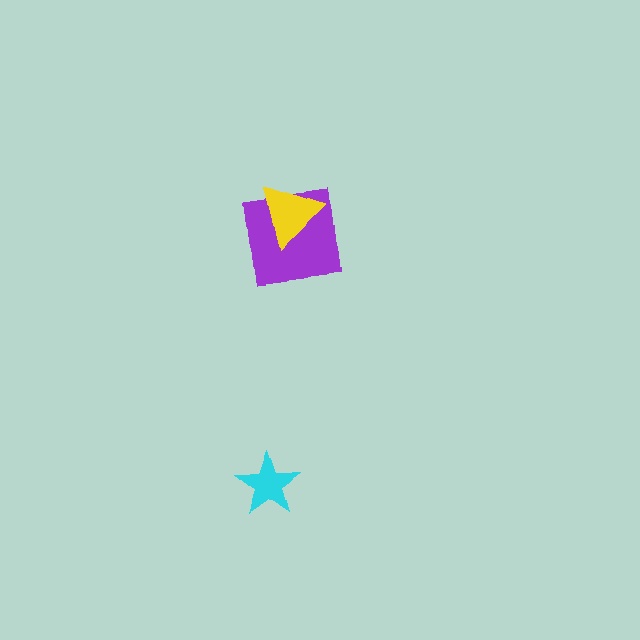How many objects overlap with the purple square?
1 object overlaps with the purple square.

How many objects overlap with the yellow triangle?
1 object overlaps with the yellow triangle.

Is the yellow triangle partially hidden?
No, no other shape covers it.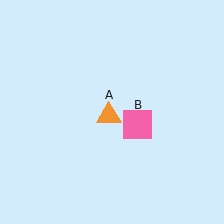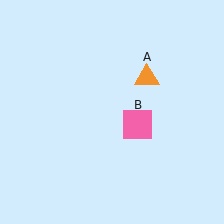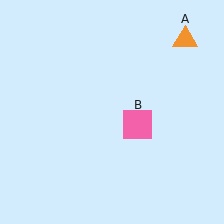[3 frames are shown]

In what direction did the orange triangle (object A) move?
The orange triangle (object A) moved up and to the right.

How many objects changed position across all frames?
1 object changed position: orange triangle (object A).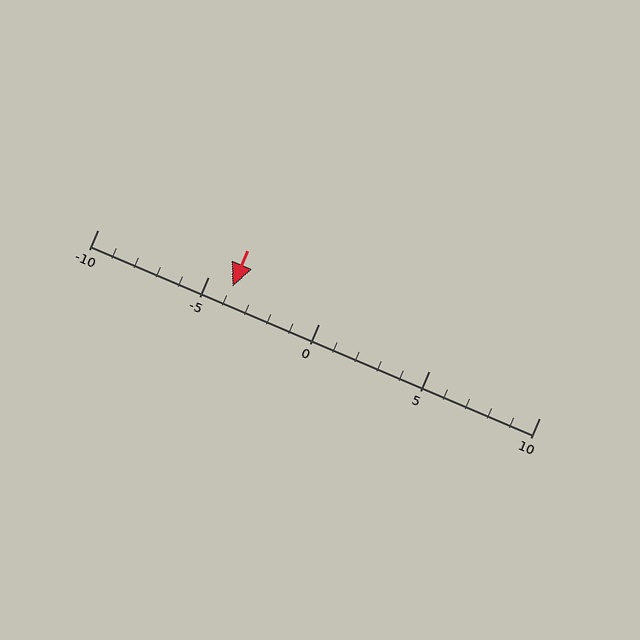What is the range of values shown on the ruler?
The ruler shows values from -10 to 10.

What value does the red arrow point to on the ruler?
The red arrow points to approximately -4.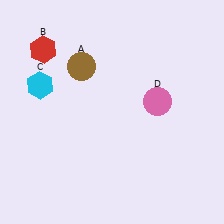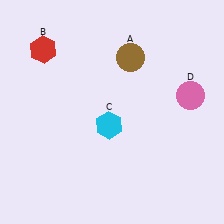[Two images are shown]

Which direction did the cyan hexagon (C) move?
The cyan hexagon (C) moved right.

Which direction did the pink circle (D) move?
The pink circle (D) moved right.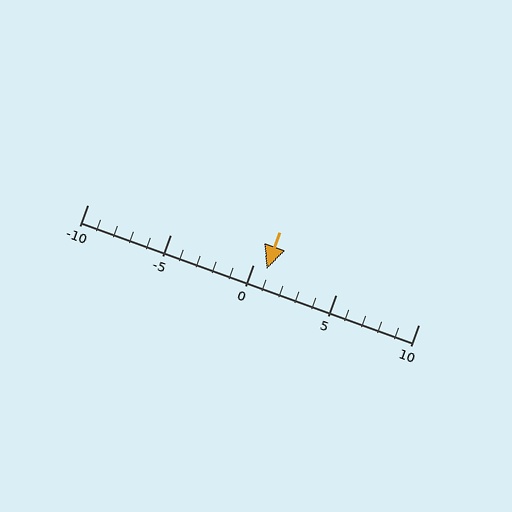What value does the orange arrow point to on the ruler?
The orange arrow points to approximately 1.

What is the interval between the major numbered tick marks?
The major tick marks are spaced 5 units apart.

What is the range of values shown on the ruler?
The ruler shows values from -10 to 10.